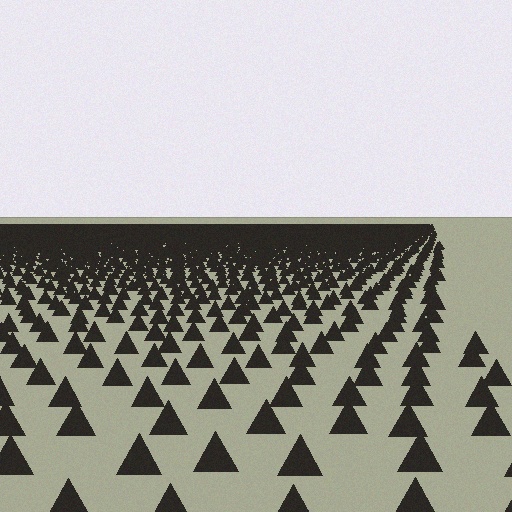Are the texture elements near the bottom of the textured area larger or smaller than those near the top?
Larger. Near the bottom, elements are closer to the viewer and appear at a bigger on-screen size.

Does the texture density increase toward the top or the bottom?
Density increases toward the top.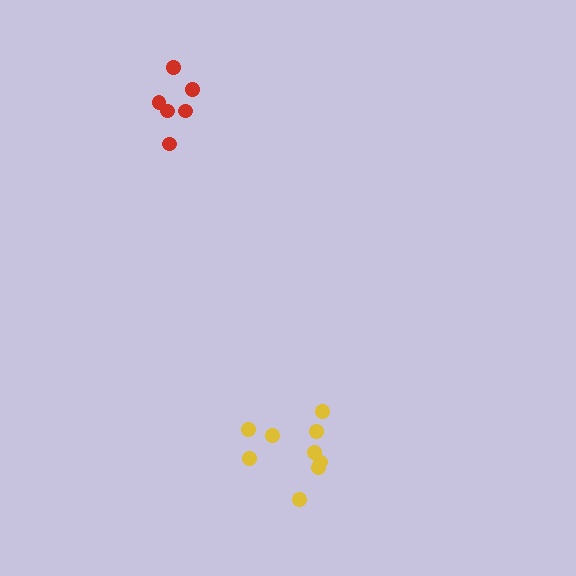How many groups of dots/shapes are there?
There are 2 groups.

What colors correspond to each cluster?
The clusters are colored: red, yellow.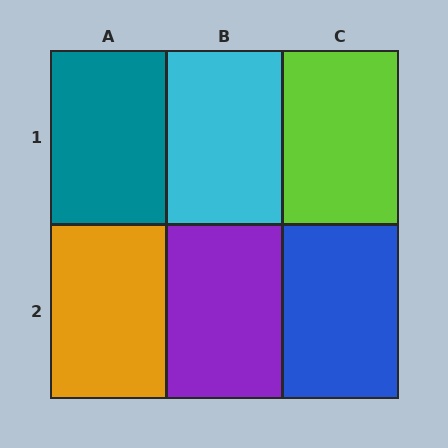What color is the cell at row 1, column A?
Teal.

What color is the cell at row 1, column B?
Cyan.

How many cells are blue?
1 cell is blue.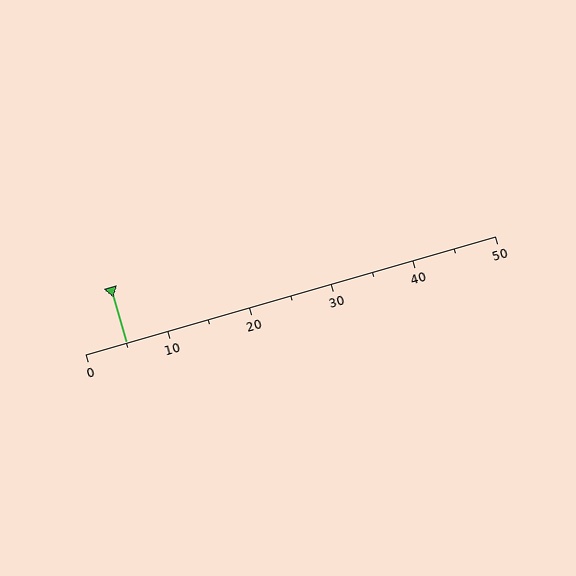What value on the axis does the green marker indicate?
The marker indicates approximately 5.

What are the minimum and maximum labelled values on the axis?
The axis runs from 0 to 50.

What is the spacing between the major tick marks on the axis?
The major ticks are spaced 10 apart.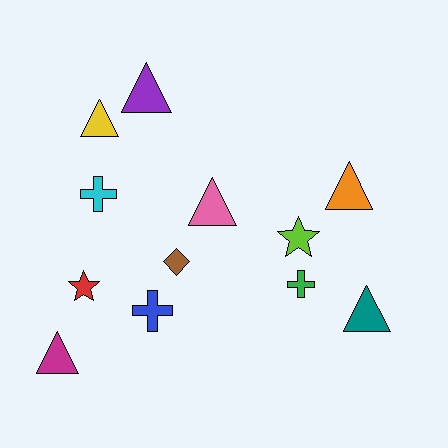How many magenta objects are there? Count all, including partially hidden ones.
There is 1 magenta object.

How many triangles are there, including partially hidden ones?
There are 6 triangles.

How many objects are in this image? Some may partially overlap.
There are 12 objects.